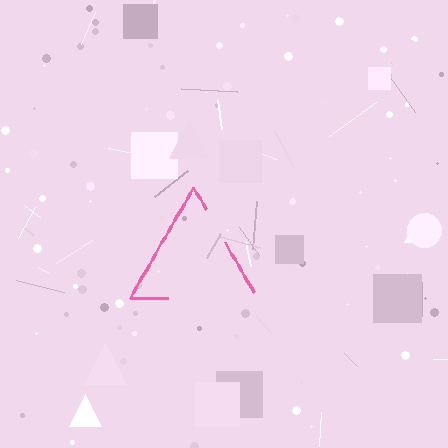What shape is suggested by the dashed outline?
The dashed outline suggests a triangle.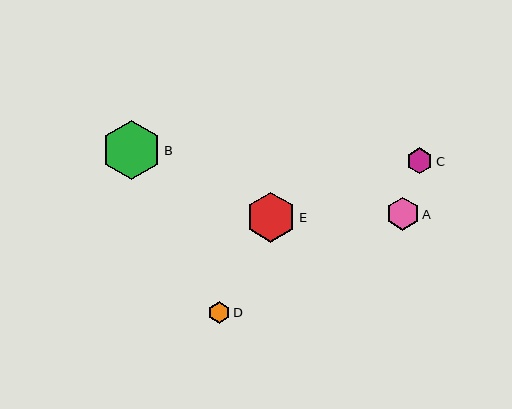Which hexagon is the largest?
Hexagon B is the largest with a size of approximately 60 pixels.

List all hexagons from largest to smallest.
From largest to smallest: B, E, A, C, D.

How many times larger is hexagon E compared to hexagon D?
Hexagon E is approximately 2.3 times the size of hexagon D.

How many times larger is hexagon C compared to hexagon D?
Hexagon C is approximately 1.2 times the size of hexagon D.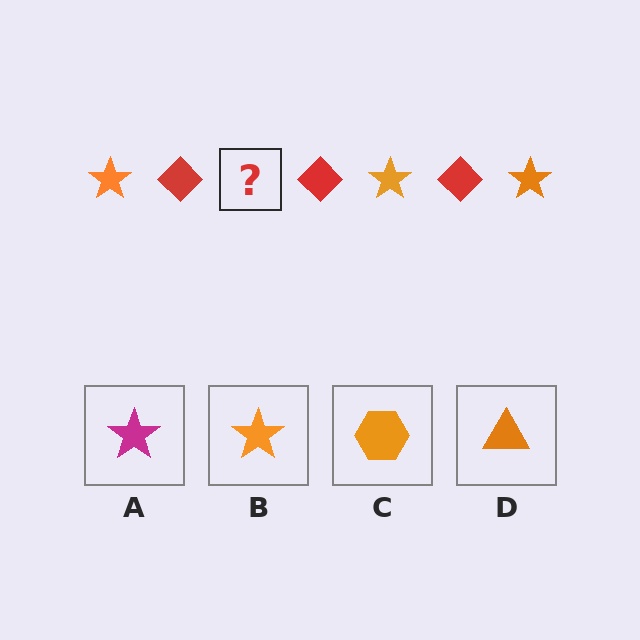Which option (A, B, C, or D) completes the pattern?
B.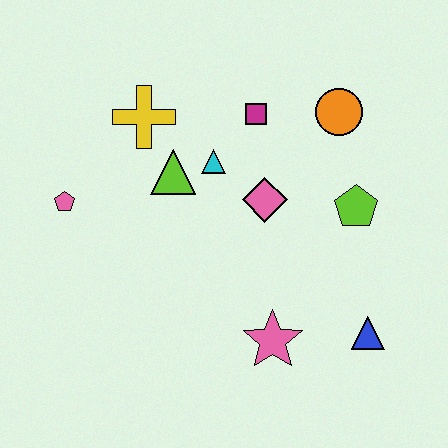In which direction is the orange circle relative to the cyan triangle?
The orange circle is to the right of the cyan triangle.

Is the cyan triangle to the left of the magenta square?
Yes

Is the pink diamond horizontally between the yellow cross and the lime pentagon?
Yes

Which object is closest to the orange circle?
The magenta square is closest to the orange circle.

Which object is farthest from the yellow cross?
The blue triangle is farthest from the yellow cross.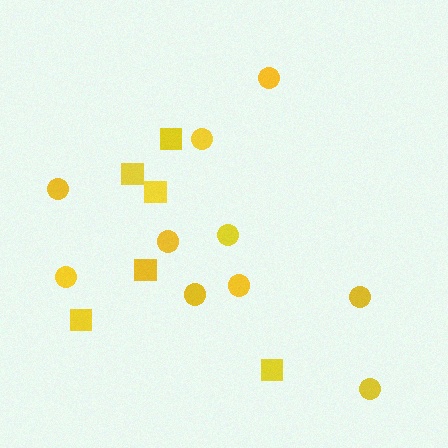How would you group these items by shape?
There are 2 groups: one group of circles (10) and one group of squares (6).